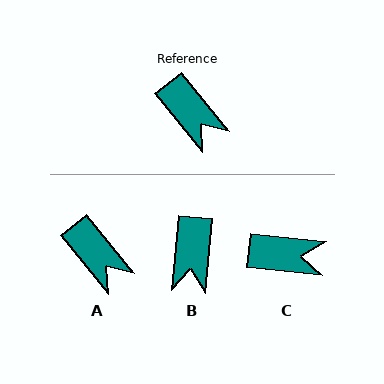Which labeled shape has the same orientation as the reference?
A.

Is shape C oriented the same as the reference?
No, it is off by about 44 degrees.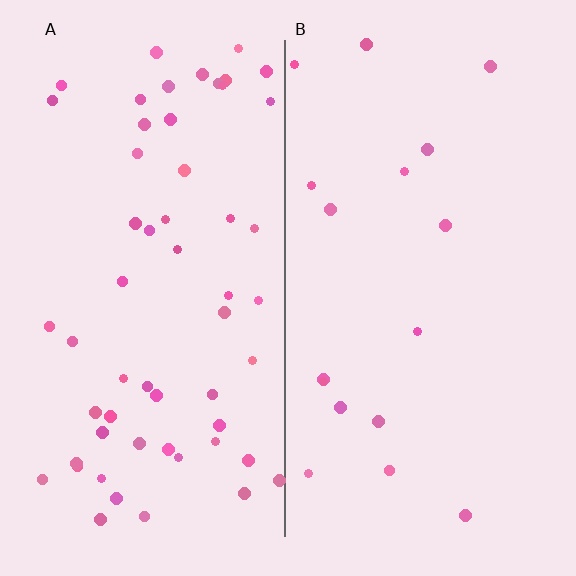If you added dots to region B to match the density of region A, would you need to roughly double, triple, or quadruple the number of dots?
Approximately triple.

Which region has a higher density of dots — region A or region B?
A (the left).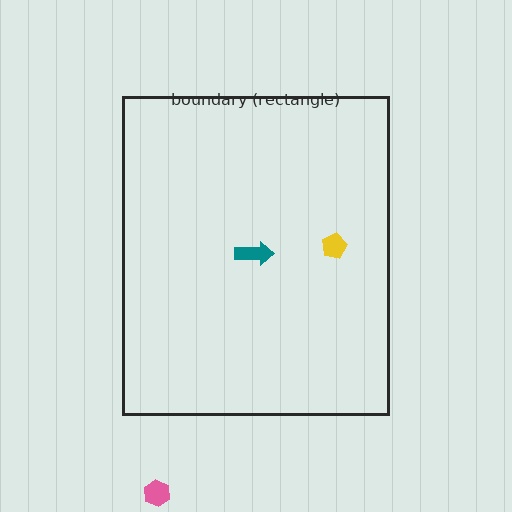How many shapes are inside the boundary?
2 inside, 1 outside.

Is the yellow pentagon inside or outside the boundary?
Inside.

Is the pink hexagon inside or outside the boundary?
Outside.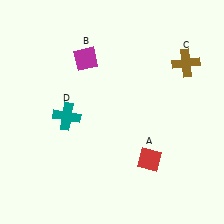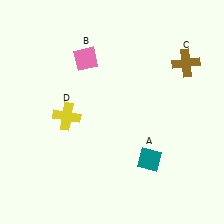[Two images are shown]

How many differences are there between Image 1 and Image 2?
There are 3 differences between the two images.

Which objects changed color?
A changed from red to teal. B changed from magenta to pink. D changed from teal to yellow.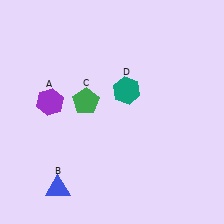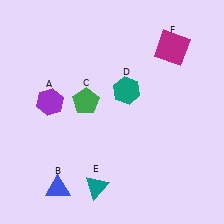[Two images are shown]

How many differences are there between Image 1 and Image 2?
There are 2 differences between the two images.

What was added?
A teal triangle (E), a magenta square (F) were added in Image 2.